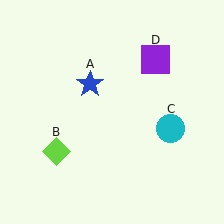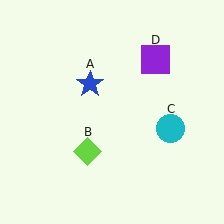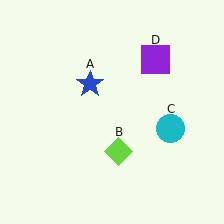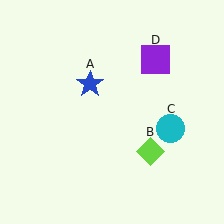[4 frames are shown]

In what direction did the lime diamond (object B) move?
The lime diamond (object B) moved right.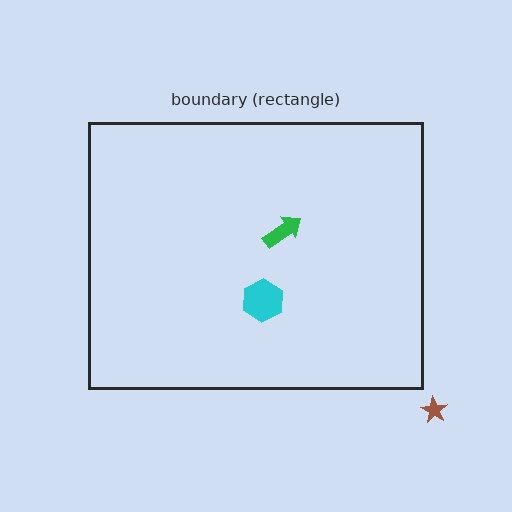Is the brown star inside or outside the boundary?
Outside.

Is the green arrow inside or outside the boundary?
Inside.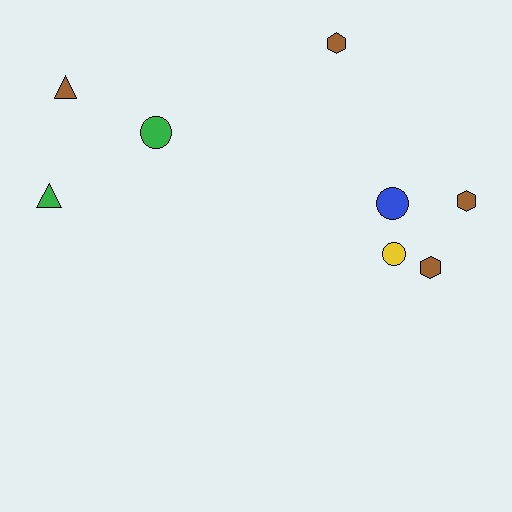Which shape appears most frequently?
Circle, with 3 objects.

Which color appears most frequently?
Brown, with 4 objects.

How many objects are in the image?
There are 8 objects.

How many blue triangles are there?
There are no blue triangles.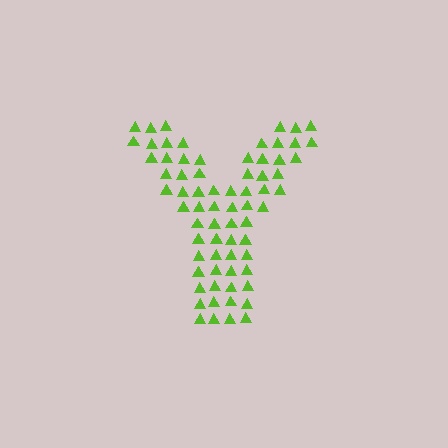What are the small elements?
The small elements are triangles.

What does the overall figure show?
The overall figure shows the letter Y.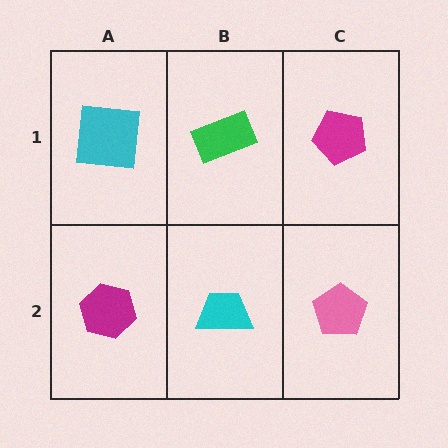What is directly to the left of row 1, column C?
A green rectangle.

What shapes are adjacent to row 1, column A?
A magenta hexagon (row 2, column A), a green rectangle (row 1, column B).